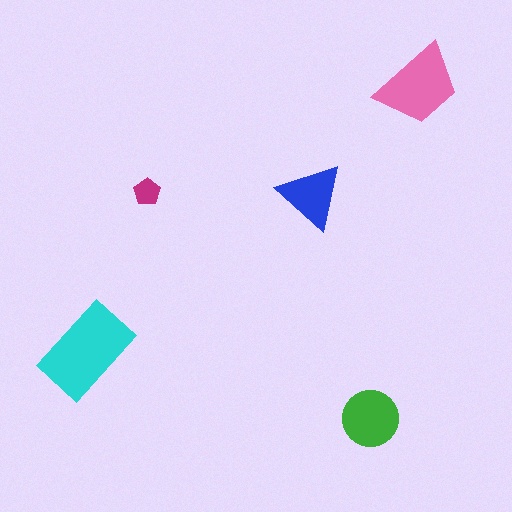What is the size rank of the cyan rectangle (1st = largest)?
1st.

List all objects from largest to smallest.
The cyan rectangle, the pink trapezoid, the green circle, the blue triangle, the magenta pentagon.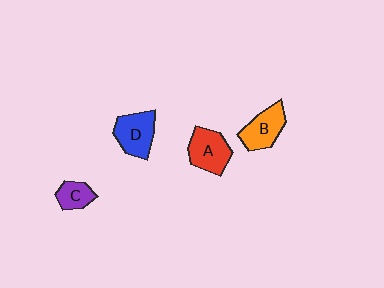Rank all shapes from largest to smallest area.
From largest to smallest: D (blue), A (red), B (orange), C (purple).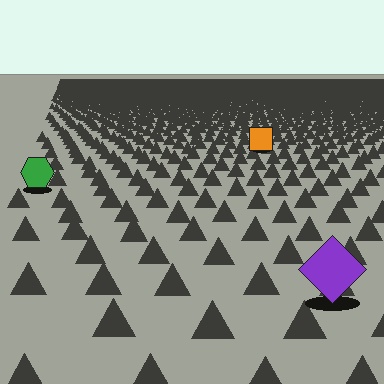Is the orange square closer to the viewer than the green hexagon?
No. The green hexagon is closer — you can tell from the texture gradient: the ground texture is coarser near it.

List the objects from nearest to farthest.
From nearest to farthest: the purple diamond, the green hexagon, the orange square.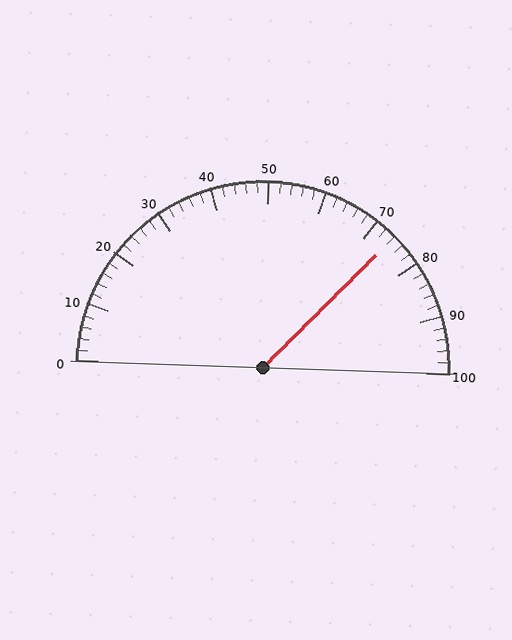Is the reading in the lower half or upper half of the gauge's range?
The reading is in the upper half of the range (0 to 100).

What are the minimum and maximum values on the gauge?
The gauge ranges from 0 to 100.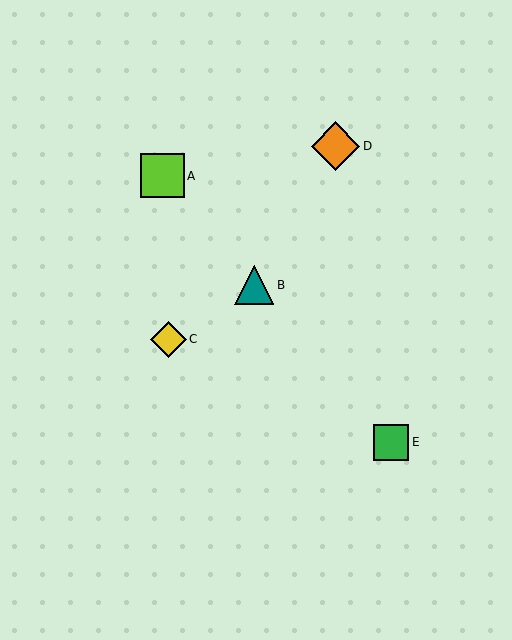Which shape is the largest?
The orange diamond (labeled D) is the largest.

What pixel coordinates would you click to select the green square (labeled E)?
Click at (391, 442) to select the green square E.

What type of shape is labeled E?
Shape E is a green square.